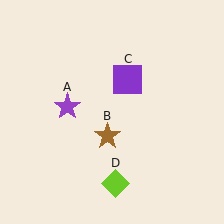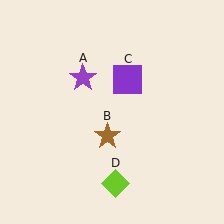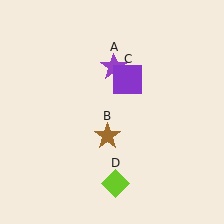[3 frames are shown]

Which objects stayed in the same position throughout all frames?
Brown star (object B) and purple square (object C) and lime diamond (object D) remained stationary.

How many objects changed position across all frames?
1 object changed position: purple star (object A).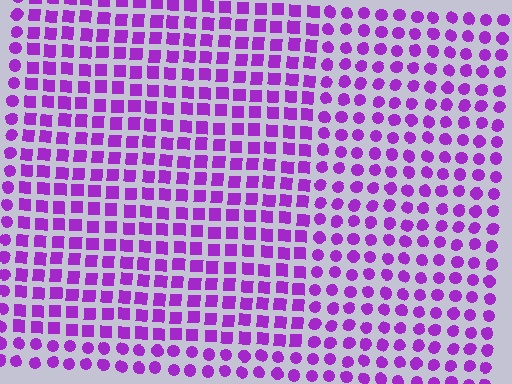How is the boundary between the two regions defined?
The boundary is defined by a change in element shape: squares inside vs. circles outside. All elements share the same color and spacing.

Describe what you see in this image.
The image is filled with small purple elements arranged in a uniform grid. A rectangle-shaped region contains squares, while the surrounding area contains circles. The boundary is defined purely by the change in element shape.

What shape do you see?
I see a rectangle.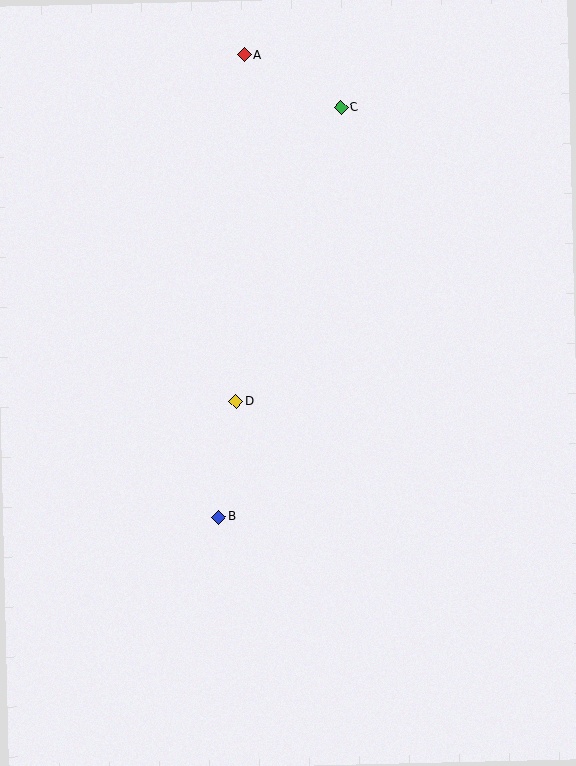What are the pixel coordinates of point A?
Point A is at (244, 55).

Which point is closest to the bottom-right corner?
Point B is closest to the bottom-right corner.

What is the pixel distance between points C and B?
The distance between C and B is 427 pixels.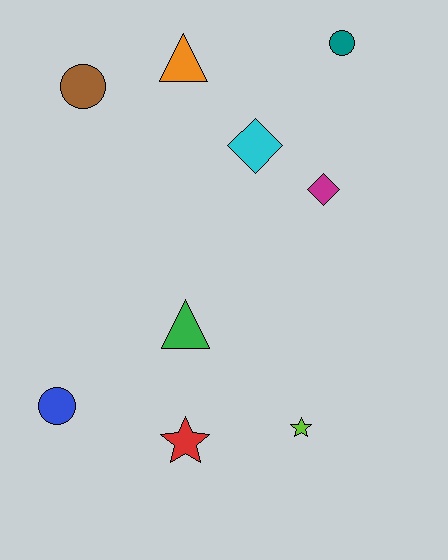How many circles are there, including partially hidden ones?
There are 3 circles.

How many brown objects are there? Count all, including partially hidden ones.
There is 1 brown object.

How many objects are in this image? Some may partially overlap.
There are 9 objects.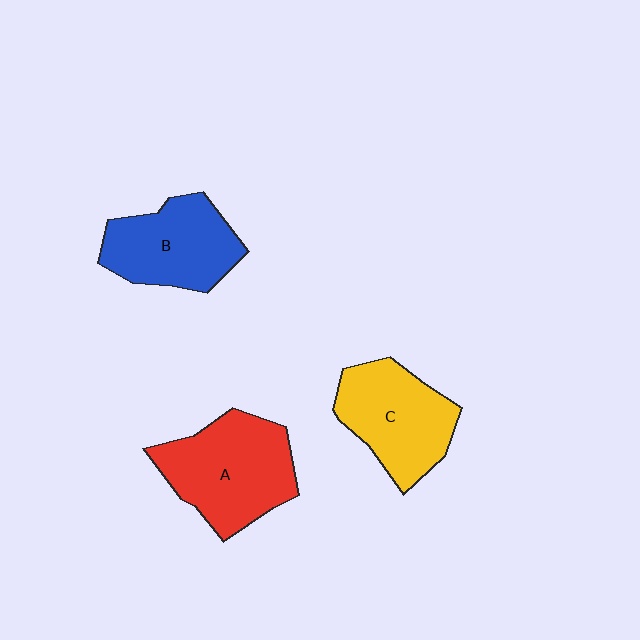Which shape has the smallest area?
Shape B (blue).